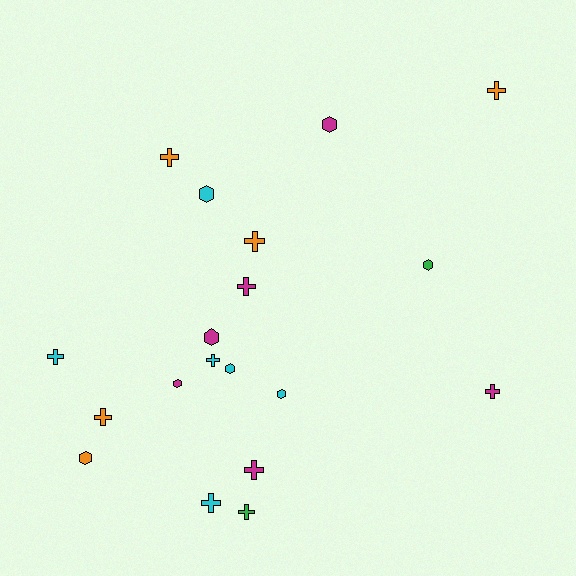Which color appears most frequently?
Magenta, with 6 objects.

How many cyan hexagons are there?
There are 3 cyan hexagons.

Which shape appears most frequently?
Cross, with 11 objects.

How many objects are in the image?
There are 19 objects.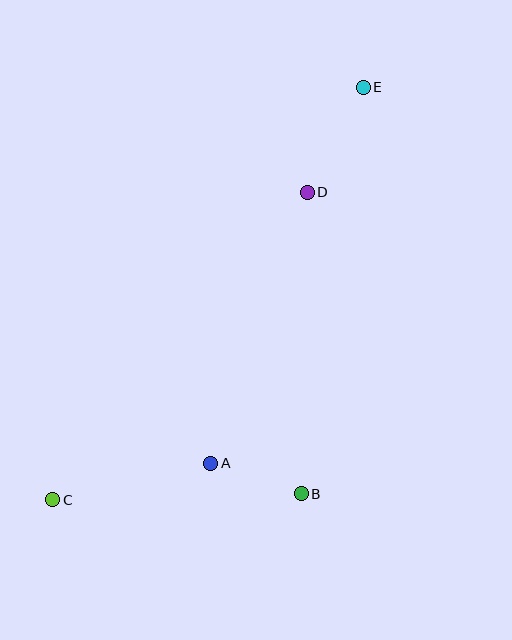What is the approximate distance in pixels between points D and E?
The distance between D and E is approximately 119 pixels.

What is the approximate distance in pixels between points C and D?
The distance between C and D is approximately 399 pixels.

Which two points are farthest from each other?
Points C and E are farthest from each other.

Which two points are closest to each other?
Points A and B are closest to each other.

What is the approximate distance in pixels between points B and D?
The distance between B and D is approximately 302 pixels.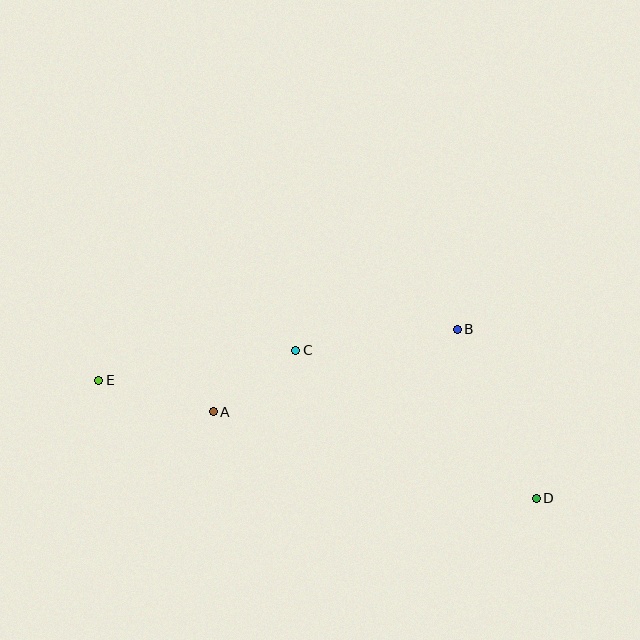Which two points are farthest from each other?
Points D and E are farthest from each other.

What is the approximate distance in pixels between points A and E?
The distance between A and E is approximately 119 pixels.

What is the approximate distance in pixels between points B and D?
The distance between B and D is approximately 187 pixels.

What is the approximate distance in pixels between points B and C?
The distance between B and C is approximately 163 pixels.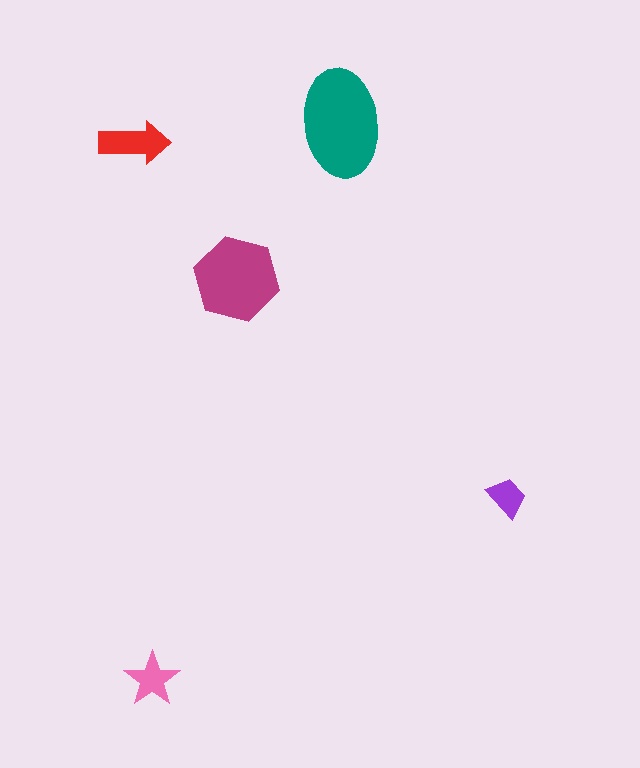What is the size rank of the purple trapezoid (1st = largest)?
5th.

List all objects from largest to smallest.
The teal ellipse, the magenta hexagon, the red arrow, the pink star, the purple trapezoid.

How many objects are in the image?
There are 5 objects in the image.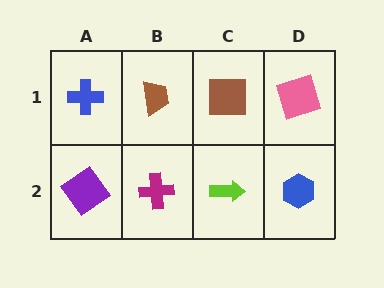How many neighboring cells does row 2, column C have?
3.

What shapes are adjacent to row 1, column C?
A lime arrow (row 2, column C), a brown trapezoid (row 1, column B), a pink square (row 1, column D).